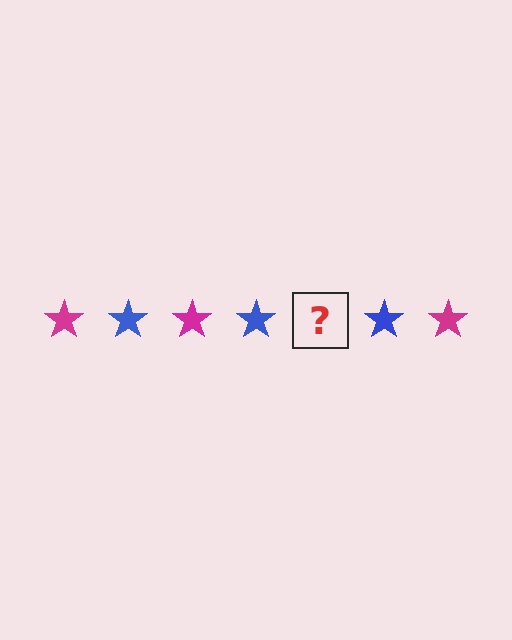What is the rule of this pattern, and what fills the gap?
The rule is that the pattern cycles through magenta, blue stars. The gap should be filled with a magenta star.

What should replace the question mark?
The question mark should be replaced with a magenta star.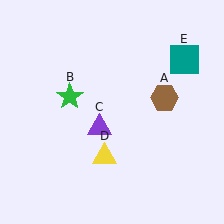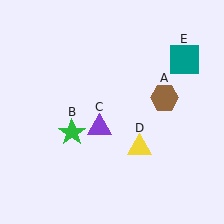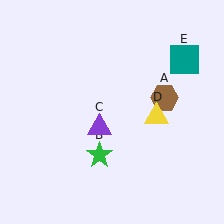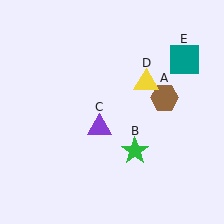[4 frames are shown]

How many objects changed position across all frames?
2 objects changed position: green star (object B), yellow triangle (object D).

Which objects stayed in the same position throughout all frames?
Brown hexagon (object A) and purple triangle (object C) and teal square (object E) remained stationary.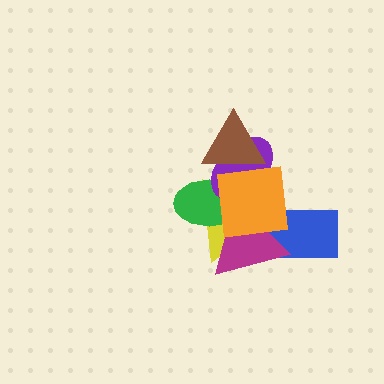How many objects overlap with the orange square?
6 objects overlap with the orange square.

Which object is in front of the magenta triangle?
The orange square is in front of the magenta triangle.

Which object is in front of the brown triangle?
The orange square is in front of the brown triangle.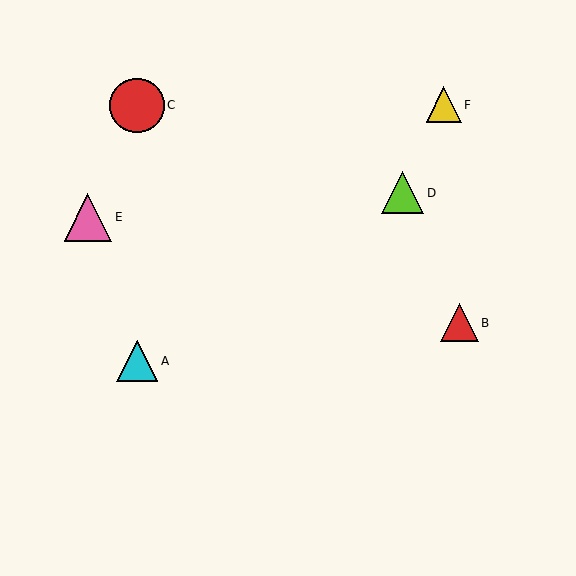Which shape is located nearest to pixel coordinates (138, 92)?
The red circle (labeled C) at (137, 105) is nearest to that location.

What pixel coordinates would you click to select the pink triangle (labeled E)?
Click at (88, 217) to select the pink triangle E.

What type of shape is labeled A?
Shape A is a cyan triangle.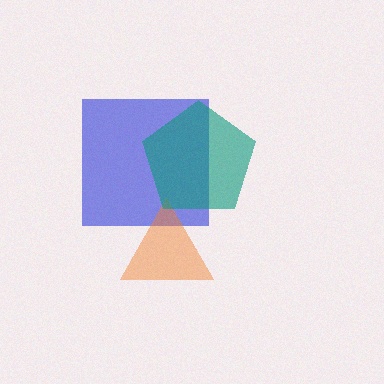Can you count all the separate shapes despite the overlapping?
Yes, there are 3 separate shapes.